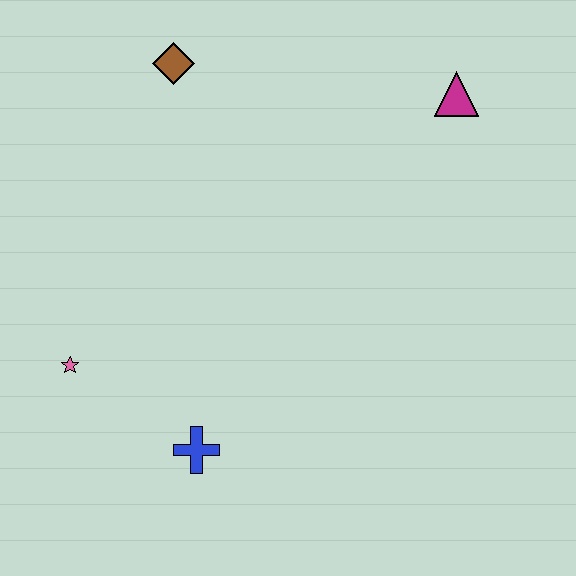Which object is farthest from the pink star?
The magenta triangle is farthest from the pink star.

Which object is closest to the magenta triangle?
The brown diamond is closest to the magenta triangle.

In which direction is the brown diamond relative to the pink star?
The brown diamond is above the pink star.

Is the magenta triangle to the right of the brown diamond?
Yes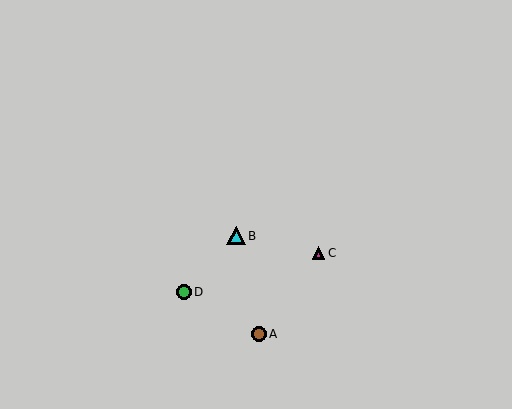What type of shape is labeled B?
Shape B is a cyan triangle.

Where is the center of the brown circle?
The center of the brown circle is at (259, 334).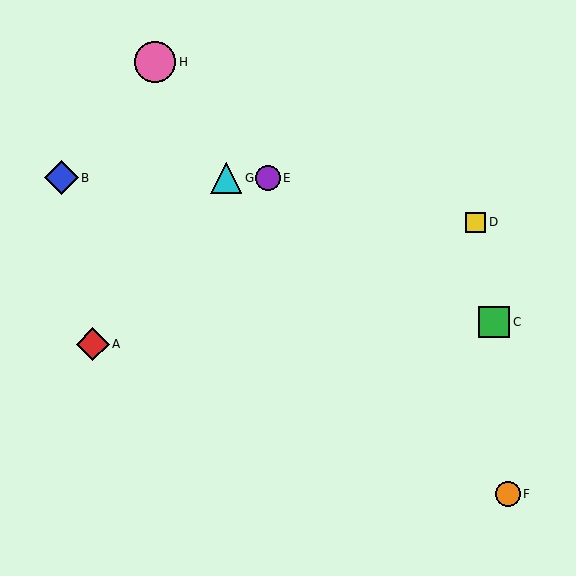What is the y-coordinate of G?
Object G is at y≈178.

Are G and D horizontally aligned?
No, G is at y≈178 and D is at y≈222.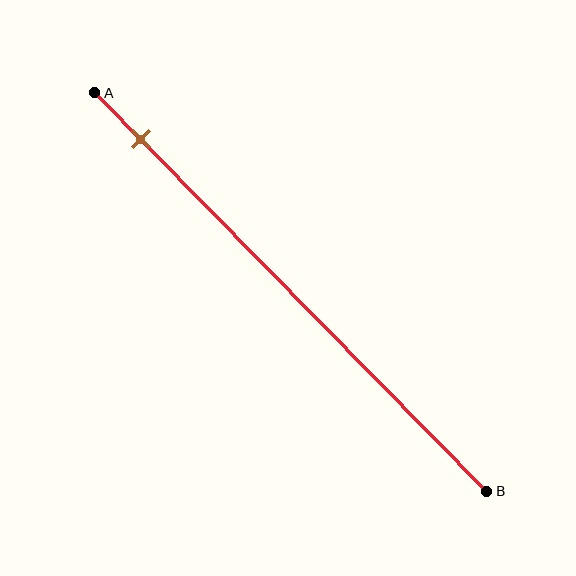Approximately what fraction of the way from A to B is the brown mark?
The brown mark is approximately 10% of the way from A to B.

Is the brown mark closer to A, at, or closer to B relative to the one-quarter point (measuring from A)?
The brown mark is closer to point A than the one-quarter point of segment AB.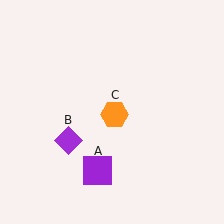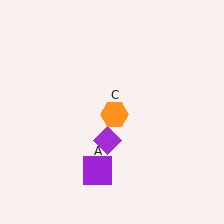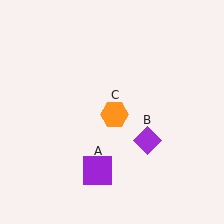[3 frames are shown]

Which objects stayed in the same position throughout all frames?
Purple square (object A) and orange hexagon (object C) remained stationary.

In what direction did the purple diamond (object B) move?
The purple diamond (object B) moved right.